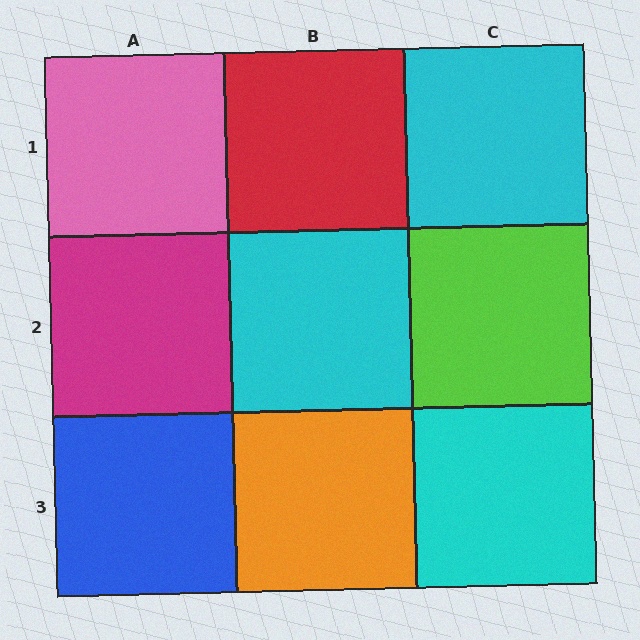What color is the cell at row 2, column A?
Magenta.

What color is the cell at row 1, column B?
Red.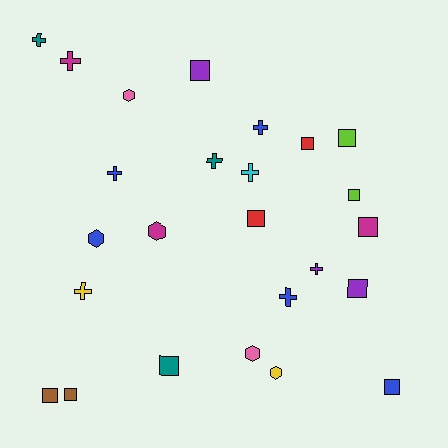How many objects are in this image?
There are 25 objects.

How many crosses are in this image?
There are 9 crosses.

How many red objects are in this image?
There are 2 red objects.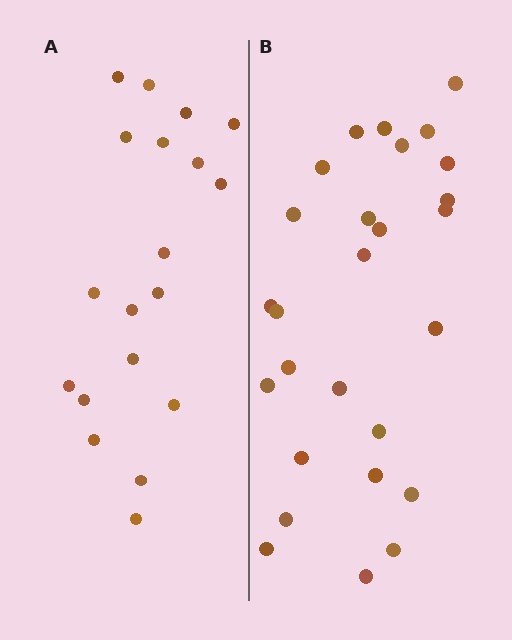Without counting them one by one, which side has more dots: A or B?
Region B (the right region) has more dots.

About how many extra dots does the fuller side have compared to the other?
Region B has roughly 8 or so more dots than region A.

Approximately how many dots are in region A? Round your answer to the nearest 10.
About 20 dots. (The exact count is 19, which rounds to 20.)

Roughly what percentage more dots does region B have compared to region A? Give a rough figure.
About 40% more.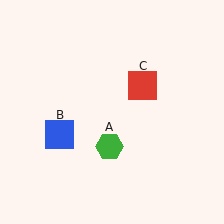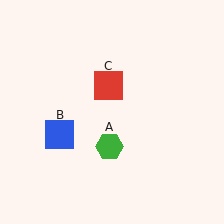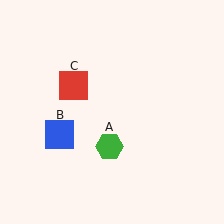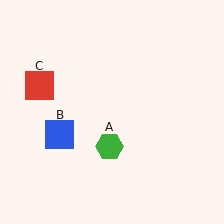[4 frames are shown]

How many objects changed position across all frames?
1 object changed position: red square (object C).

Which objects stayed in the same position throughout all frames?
Green hexagon (object A) and blue square (object B) remained stationary.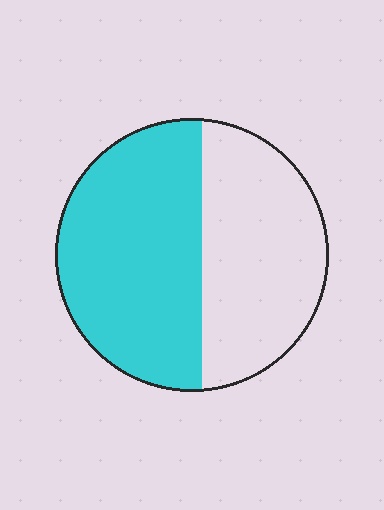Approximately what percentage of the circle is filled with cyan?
Approximately 55%.